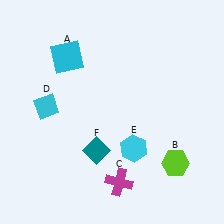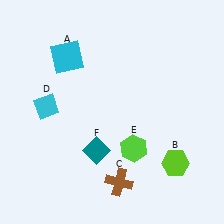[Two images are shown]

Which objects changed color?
C changed from magenta to brown. E changed from cyan to lime.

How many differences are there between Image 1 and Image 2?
There are 2 differences between the two images.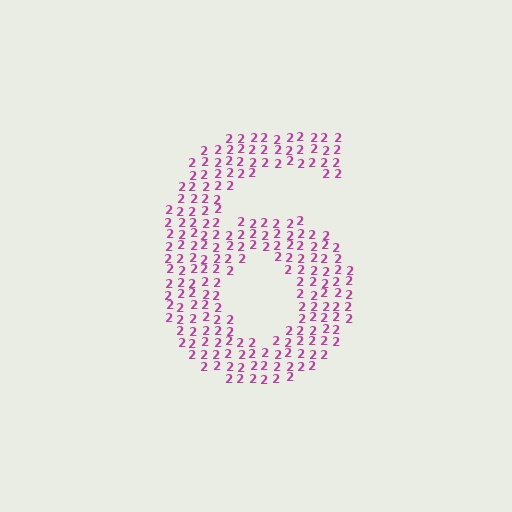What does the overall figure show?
The overall figure shows the digit 6.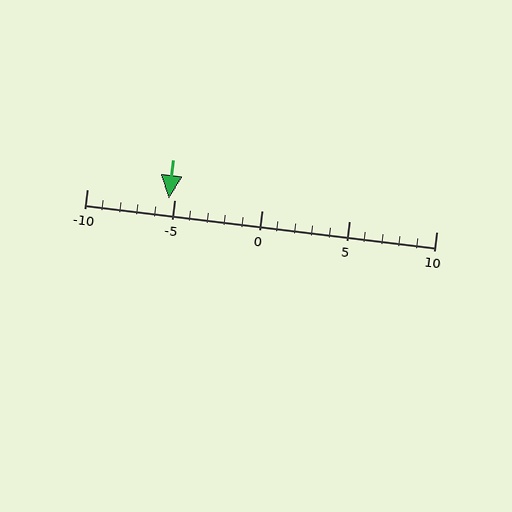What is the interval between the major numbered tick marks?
The major tick marks are spaced 5 units apart.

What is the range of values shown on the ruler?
The ruler shows values from -10 to 10.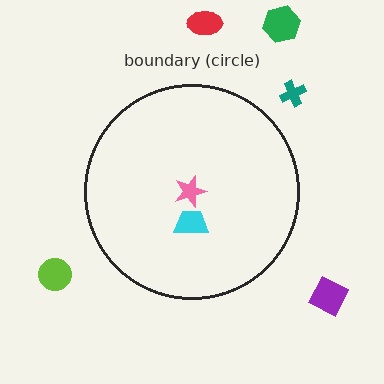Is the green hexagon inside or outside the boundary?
Outside.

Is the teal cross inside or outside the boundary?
Outside.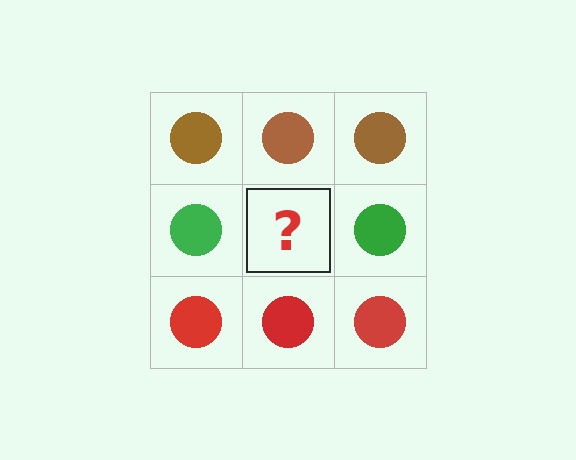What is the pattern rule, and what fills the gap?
The rule is that each row has a consistent color. The gap should be filled with a green circle.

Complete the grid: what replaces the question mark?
The question mark should be replaced with a green circle.